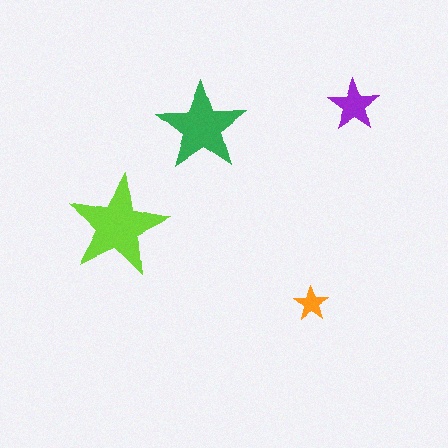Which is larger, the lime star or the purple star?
The lime one.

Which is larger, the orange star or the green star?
The green one.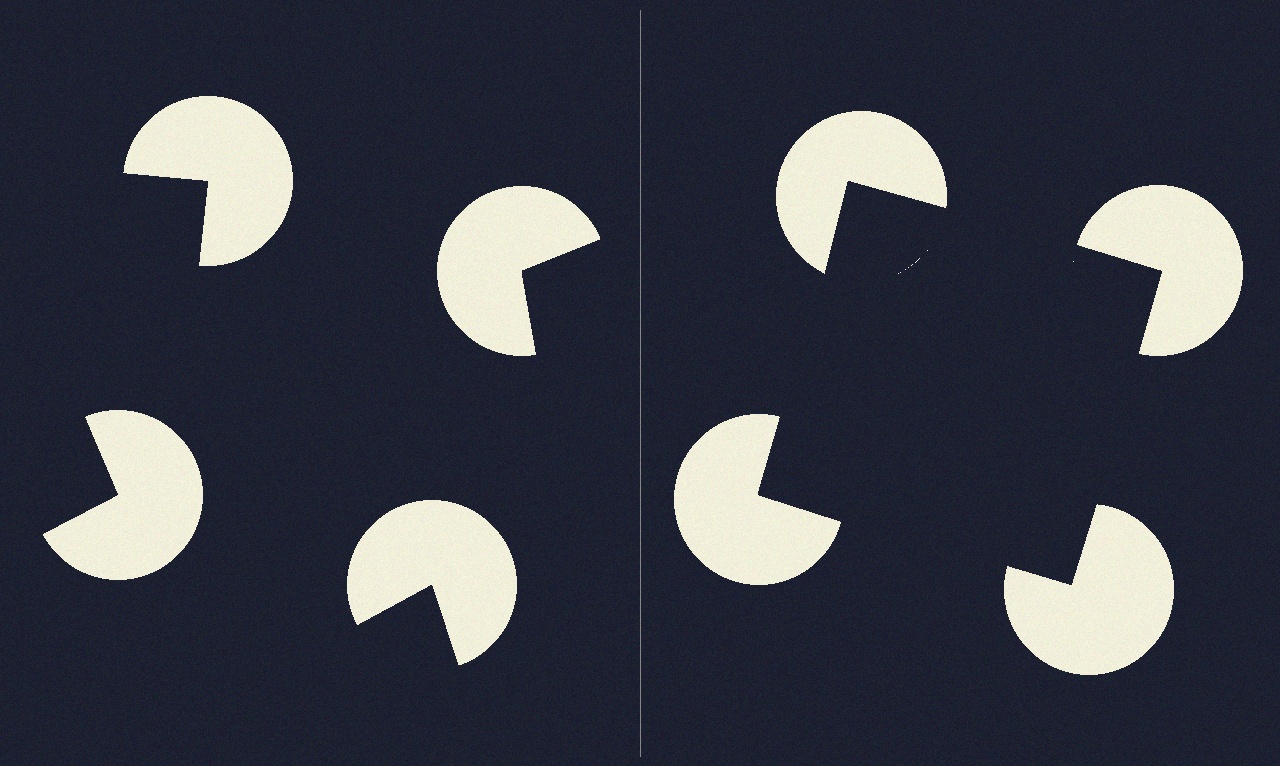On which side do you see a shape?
An illusory square appears on the right side. On the left side the wedge cuts are rotated, so no coherent shape forms.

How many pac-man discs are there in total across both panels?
8 — 4 on each side.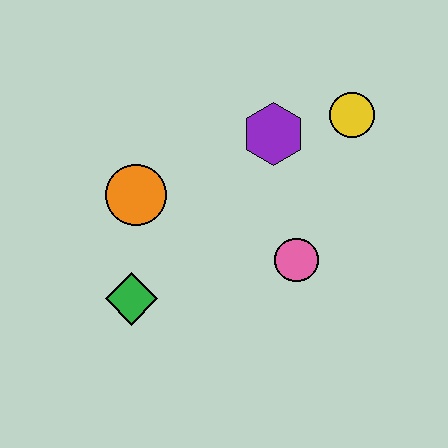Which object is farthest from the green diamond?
The yellow circle is farthest from the green diamond.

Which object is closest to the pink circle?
The purple hexagon is closest to the pink circle.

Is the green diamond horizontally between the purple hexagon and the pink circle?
No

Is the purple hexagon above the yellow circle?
No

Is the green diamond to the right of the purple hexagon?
No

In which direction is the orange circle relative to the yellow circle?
The orange circle is to the left of the yellow circle.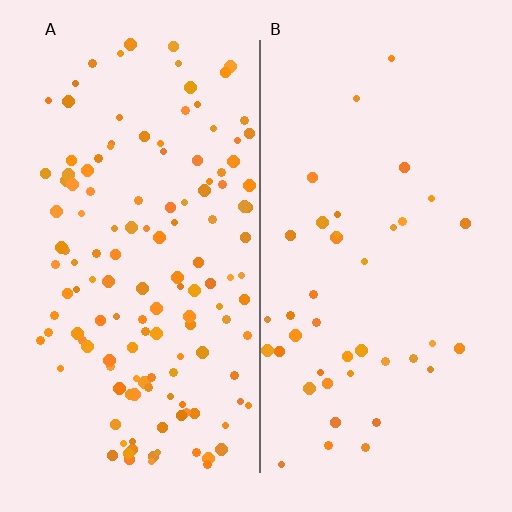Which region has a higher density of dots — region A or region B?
A (the left).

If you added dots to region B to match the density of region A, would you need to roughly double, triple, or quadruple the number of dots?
Approximately triple.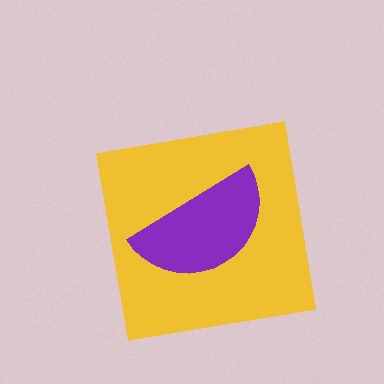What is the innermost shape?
The purple semicircle.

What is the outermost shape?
The yellow square.